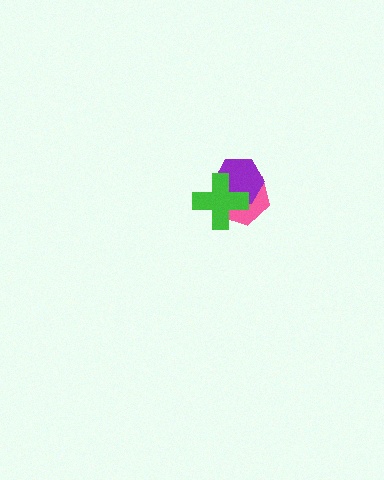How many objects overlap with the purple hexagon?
2 objects overlap with the purple hexagon.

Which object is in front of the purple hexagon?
The green cross is in front of the purple hexagon.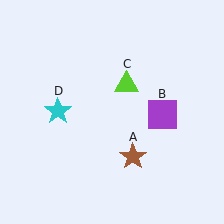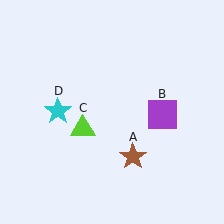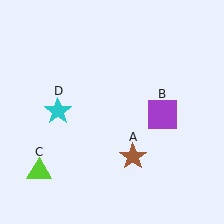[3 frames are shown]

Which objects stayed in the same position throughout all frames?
Brown star (object A) and purple square (object B) and cyan star (object D) remained stationary.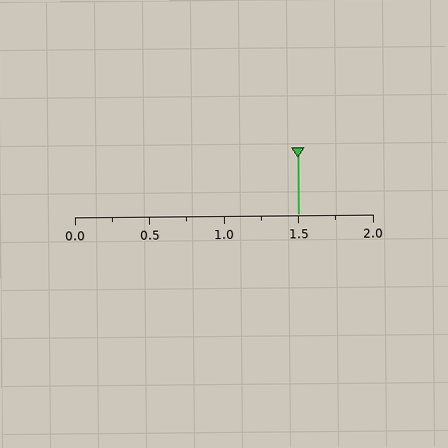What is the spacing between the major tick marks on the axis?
The major ticks are spaced 0.5 apart.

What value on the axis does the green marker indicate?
The marker indicates approximately 1.5.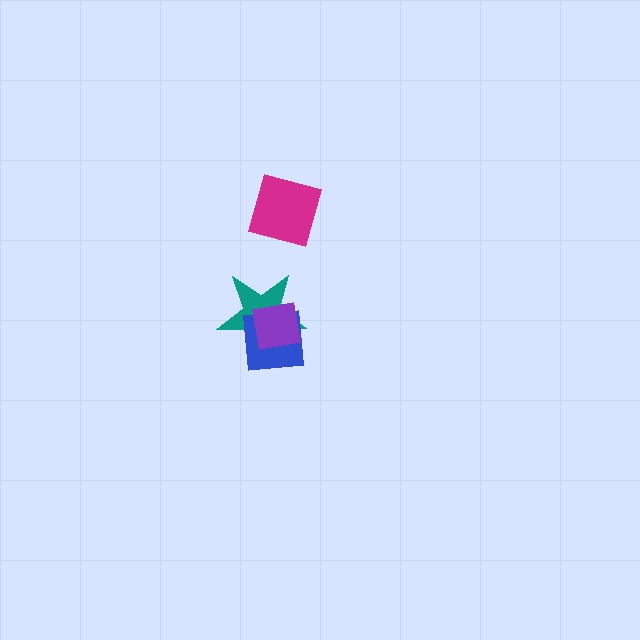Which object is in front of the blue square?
The purple square is in front of the blue square.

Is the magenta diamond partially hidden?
No, no other shape covers it.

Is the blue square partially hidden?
Yes, it is partially covered by another shape.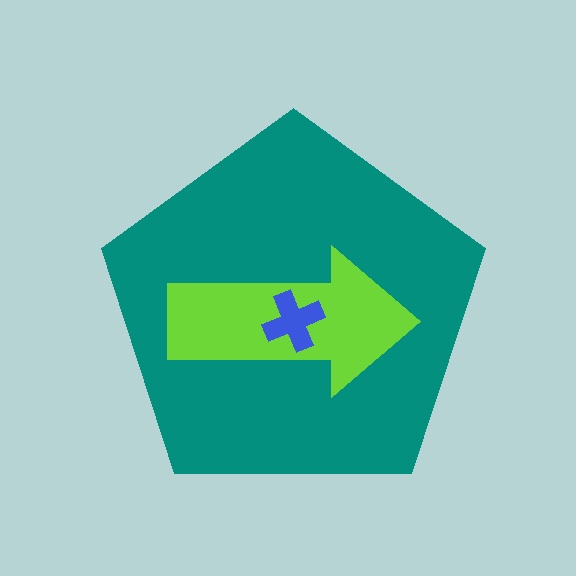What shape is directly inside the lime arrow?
The blue cross.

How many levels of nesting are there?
3.